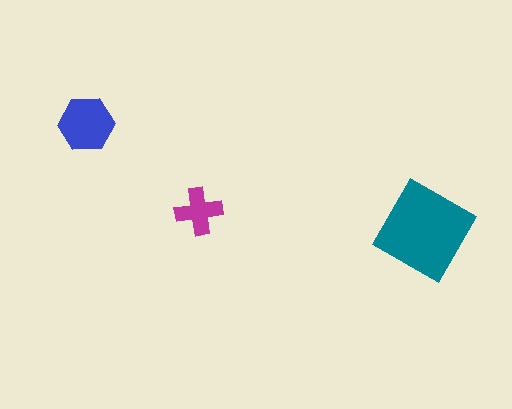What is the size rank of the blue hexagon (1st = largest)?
2nd.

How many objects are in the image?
There are 3 objects in the image.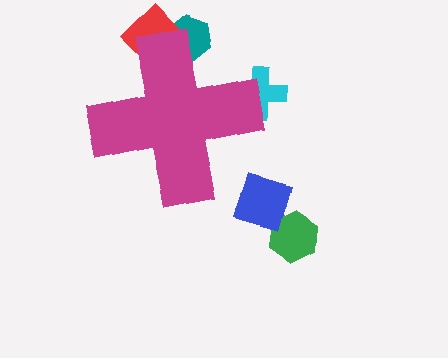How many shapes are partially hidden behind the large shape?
3 shapes are partially hidden.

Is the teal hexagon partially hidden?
Yes, the teal hexagon is partially hidden behind the magenta cross.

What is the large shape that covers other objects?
A magenta cross.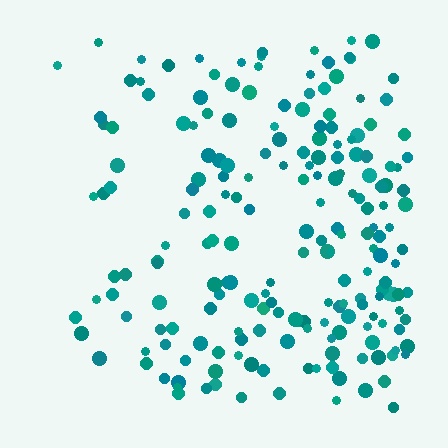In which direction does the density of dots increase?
From left to right, with the right side densest.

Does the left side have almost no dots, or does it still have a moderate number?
Still a moderate number, just noticeably fewer than the right.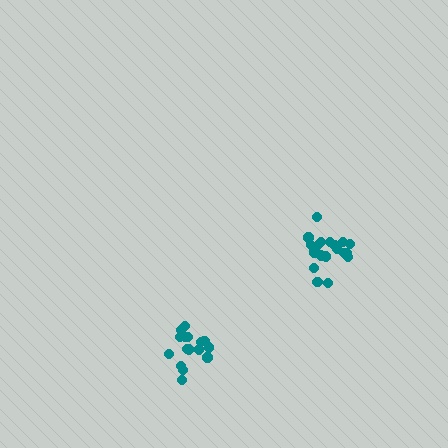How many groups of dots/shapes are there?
There are 2 groups.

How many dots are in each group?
Group 1: 19 dots, Group 2: 16 dots (35 total).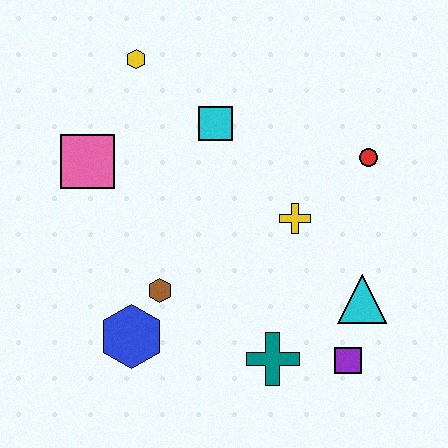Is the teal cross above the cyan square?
No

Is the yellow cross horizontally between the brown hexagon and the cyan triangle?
Yes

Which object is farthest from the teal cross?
The yellow hexagon is farthest from the teal cross.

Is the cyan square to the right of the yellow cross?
No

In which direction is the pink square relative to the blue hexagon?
The pink square is above the blue hexagon.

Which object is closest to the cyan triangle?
The purple square is closest to the cyan triangle.